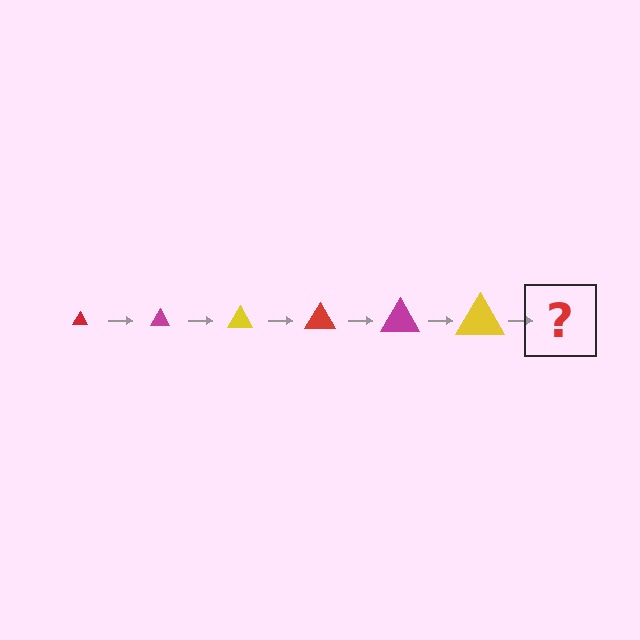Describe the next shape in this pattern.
It should be a red triangle, larger than the previous one.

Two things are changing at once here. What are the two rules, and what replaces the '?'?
The two rules are that the triangle grows larger each step and the color cycles through red, magenta, and yellow. The '?' should be a red triangle, larger than the previous one.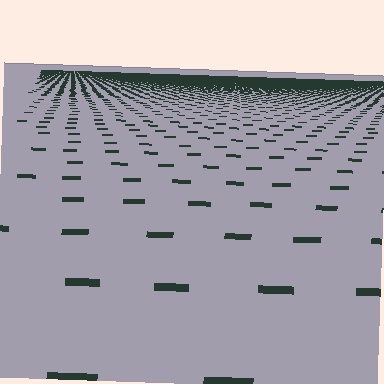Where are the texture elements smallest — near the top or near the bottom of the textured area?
Near the top.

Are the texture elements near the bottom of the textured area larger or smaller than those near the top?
Larger. Near the bottom, elements are closer to the viewer and appear at a bigger on-screen size.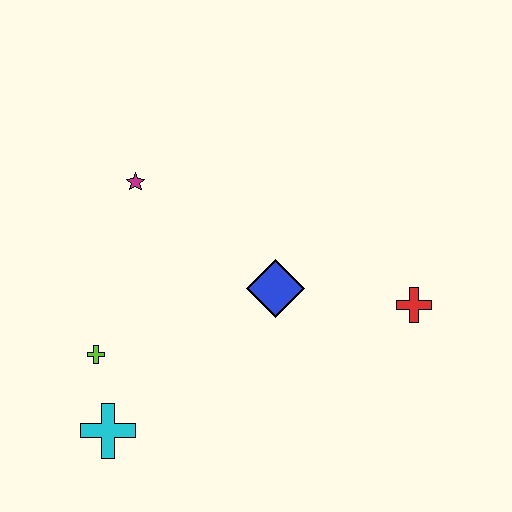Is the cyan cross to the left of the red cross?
Yes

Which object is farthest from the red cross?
The cyan cross is farthest from the red cross.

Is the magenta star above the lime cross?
Yes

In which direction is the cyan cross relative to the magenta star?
The cyan cross is below the magenta star.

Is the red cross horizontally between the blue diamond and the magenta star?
No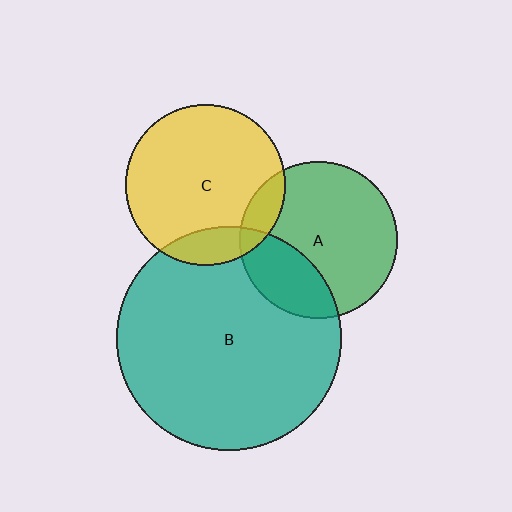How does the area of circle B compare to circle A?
Approximately 2.0 times.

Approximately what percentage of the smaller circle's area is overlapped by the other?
Approximately 25%.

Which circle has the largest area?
Circle B (teal).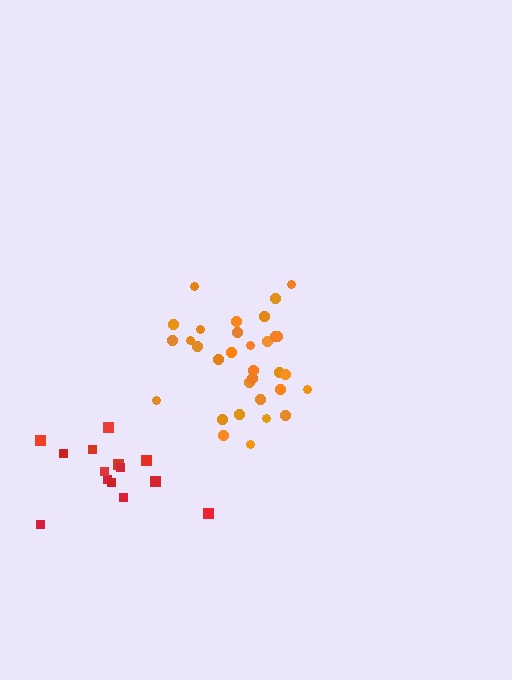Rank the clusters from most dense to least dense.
orange, red.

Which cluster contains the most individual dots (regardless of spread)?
Orange (32).